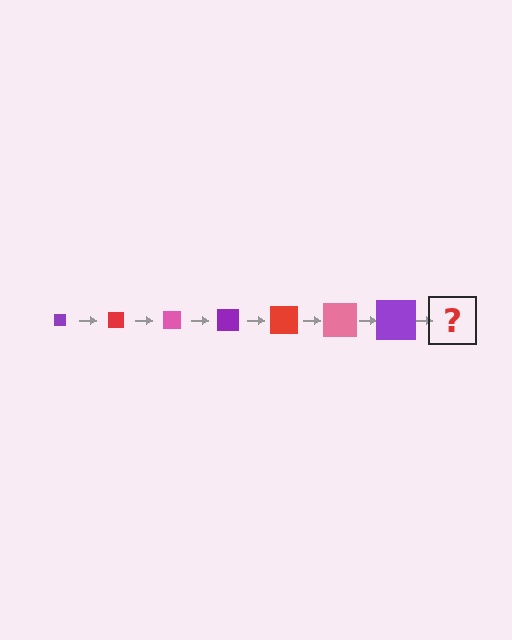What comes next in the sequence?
The next element should be a red square, larger than the previous one.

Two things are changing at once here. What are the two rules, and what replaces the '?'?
The two rules are that the square grows larger each step and the color cycles through purple, red, and pink. The '?' should be a red square, larger than the previous one.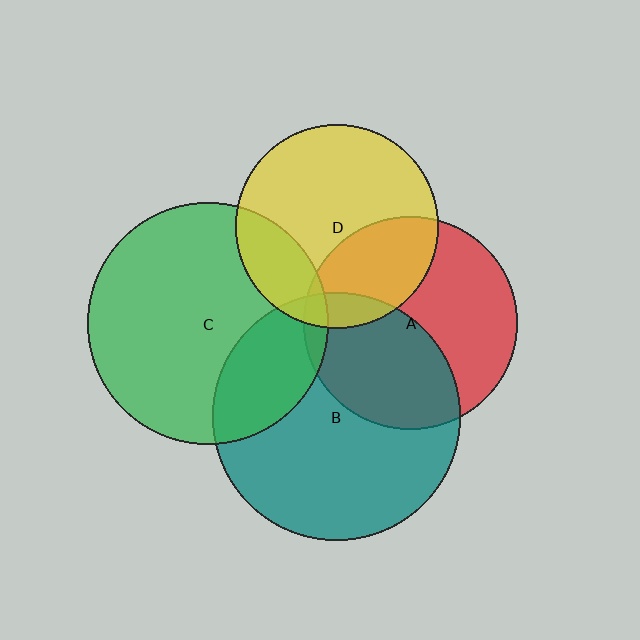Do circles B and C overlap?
Yes.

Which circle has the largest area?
Circle B (teal).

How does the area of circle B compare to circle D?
Approximately 1.5 times.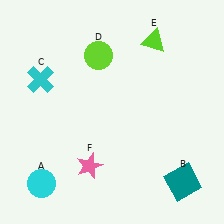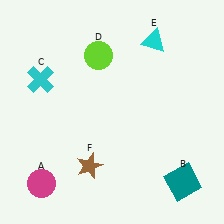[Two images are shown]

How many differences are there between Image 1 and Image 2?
There are 3 differences between the two images.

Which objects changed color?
A changed from cyan to magenta. E changed from lime to cyan. F changed from pink to brown.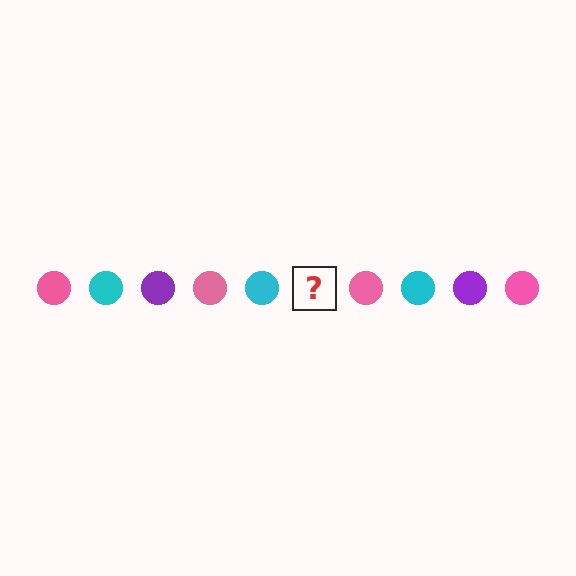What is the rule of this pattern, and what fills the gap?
The rule is that the pattern cycles through pink, cyan, purple circles. The gap should be filled with a purple circle.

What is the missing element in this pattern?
The missing element is a purple circle.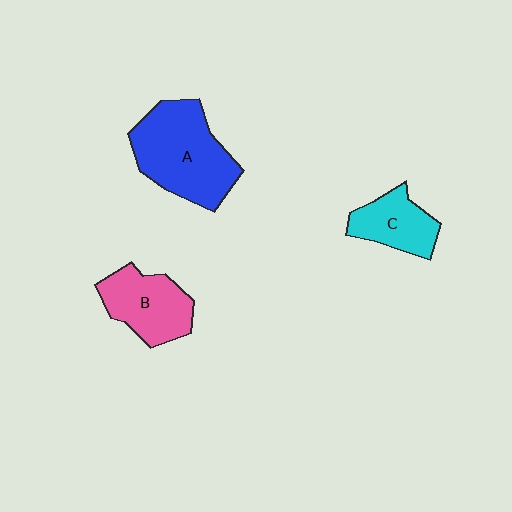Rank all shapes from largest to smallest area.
From largest to smallest: A (blue), B (pink), C (cyan).